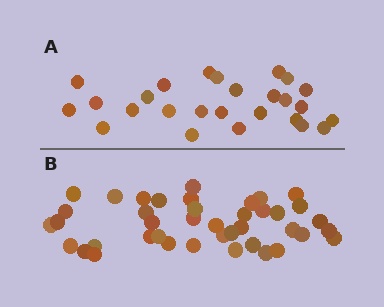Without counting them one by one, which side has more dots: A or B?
Region B (the bottom region) has more dots.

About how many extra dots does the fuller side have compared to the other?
Region B has approximately 15 more dots than region A.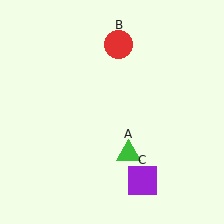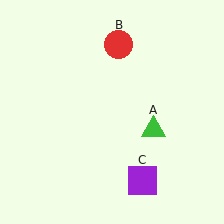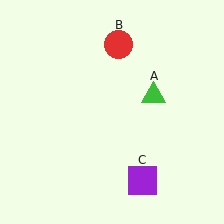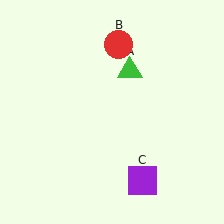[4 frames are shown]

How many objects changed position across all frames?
1 object changed position: green triangle (object A).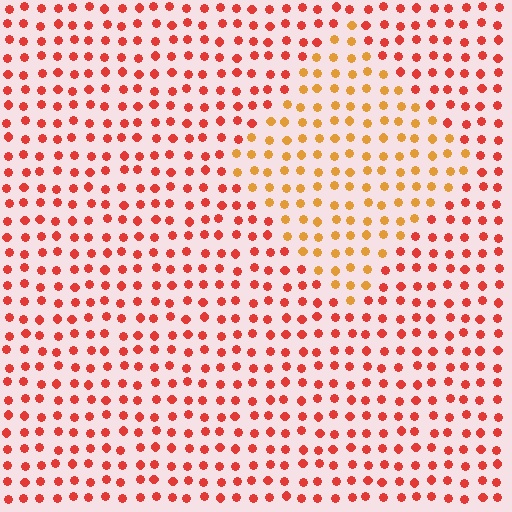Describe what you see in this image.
The image is filled with small red elements in a uniform arrangement. A diamond-shaped region is visible where the elements are tinted to a slightly different hue, forming a subtle color boundary.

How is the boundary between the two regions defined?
The boundary is defined purely by a slight shift in hue (about 35 degrees). Spacing, size, and orientation are identical on both sides.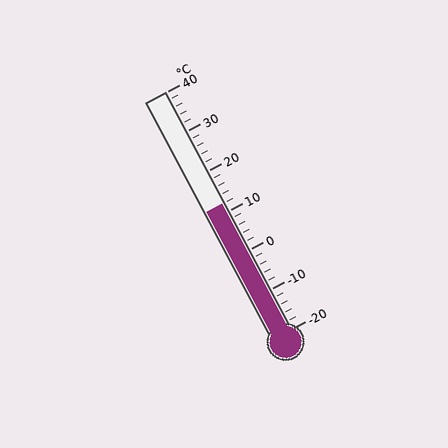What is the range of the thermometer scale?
The thermometer scale ranges from -20°C to 40°C.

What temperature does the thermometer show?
The thermometer shows approximately 12°C.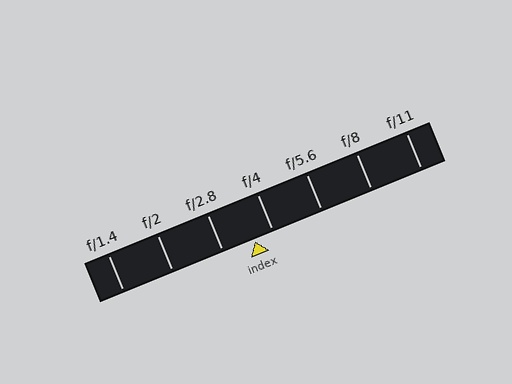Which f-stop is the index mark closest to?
The index mark is closest to f/4.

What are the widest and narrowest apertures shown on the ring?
The widest aperture shown is f/1.4 and the narrowest is f/11.